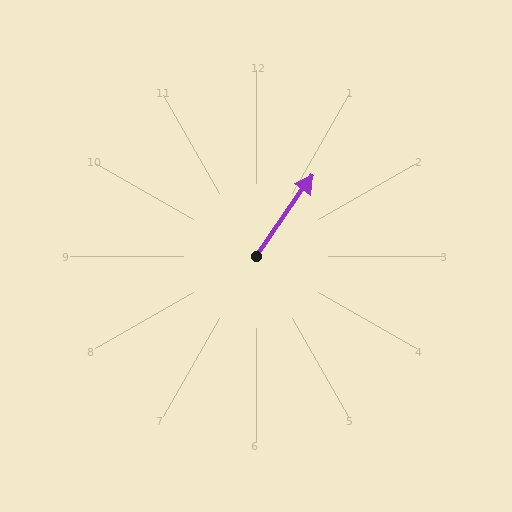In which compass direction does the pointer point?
Northeast.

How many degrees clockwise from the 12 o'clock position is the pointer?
Approximately 35 degrees.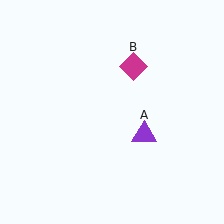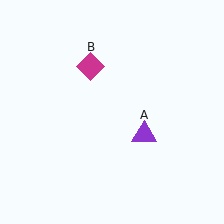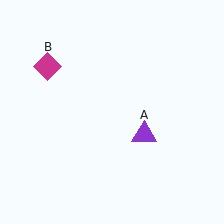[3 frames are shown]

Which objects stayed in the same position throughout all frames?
Purple triangle (object A) remained stationary.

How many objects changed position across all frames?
1 object changed position: magenta diamond (object B).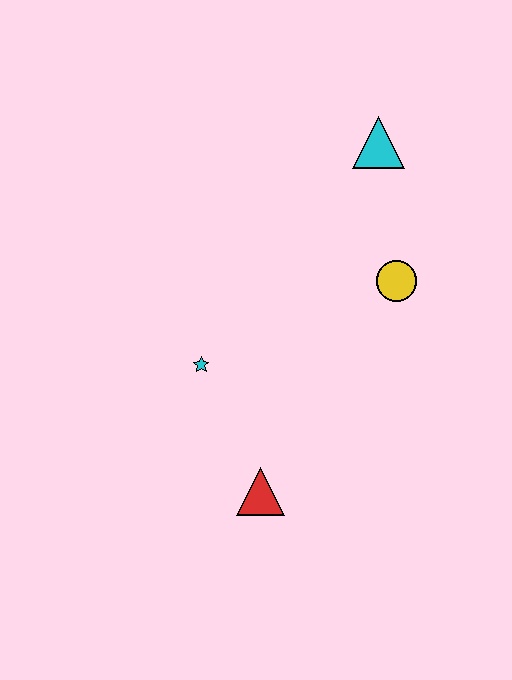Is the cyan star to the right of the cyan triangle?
No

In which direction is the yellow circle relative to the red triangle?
The yellow circle is above the red triangle.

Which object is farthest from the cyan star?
The cyan triangle is farthest from the cyan star.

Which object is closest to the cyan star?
The red triangle is closest to the cyan star.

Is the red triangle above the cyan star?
No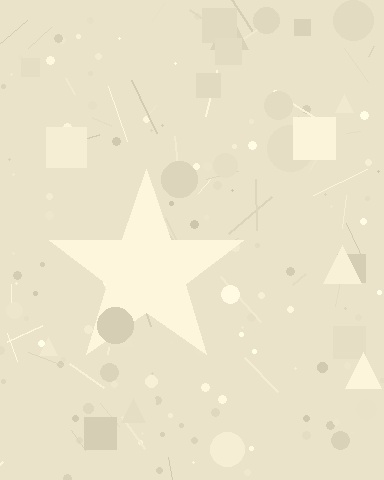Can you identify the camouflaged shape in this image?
The camouflaged shape is a star.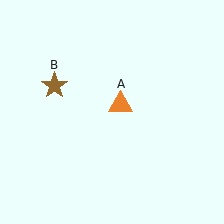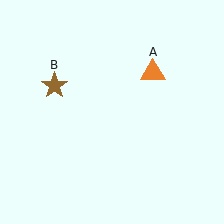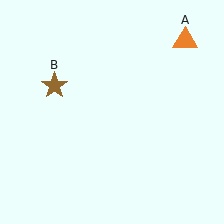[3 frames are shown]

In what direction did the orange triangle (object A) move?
The orange triangle (object A) moved up and to the right.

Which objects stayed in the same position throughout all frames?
Brown star (object B) remained stationary.